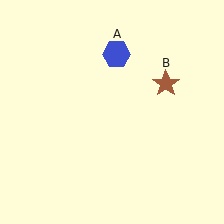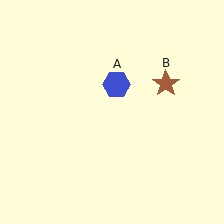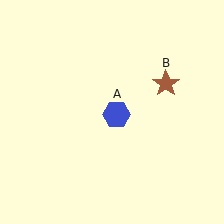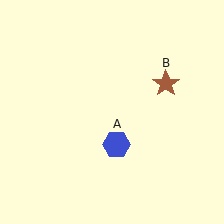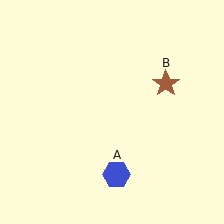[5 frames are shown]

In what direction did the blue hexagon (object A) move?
The blue hexagon (object A) moved down.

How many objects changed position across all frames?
1 object changed position: blue hexagon (object A).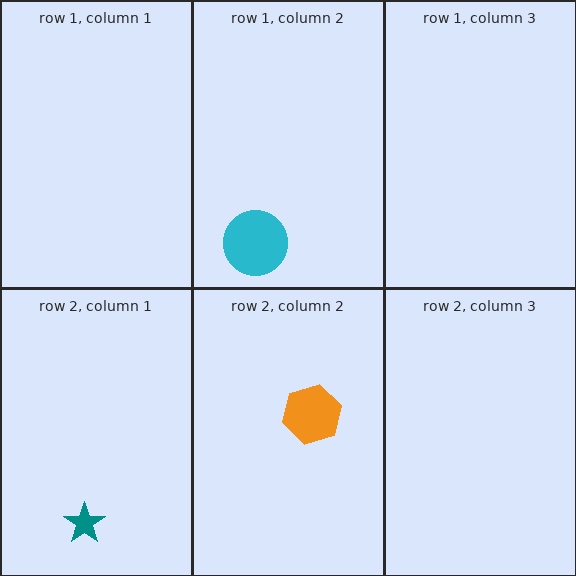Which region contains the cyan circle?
The row 1, column 2 region.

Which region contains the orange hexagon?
The row 2, column 2 region.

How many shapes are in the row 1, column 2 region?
1.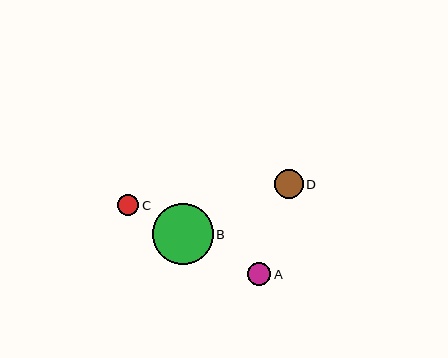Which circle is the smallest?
Circle C is the smallest with a size of approximately 21 pixels.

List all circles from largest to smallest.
From largest to smallest: B, D, A, C.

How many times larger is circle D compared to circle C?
Circle D is approximately 1.4 times the size of circle C.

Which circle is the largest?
Circle B is the largest with a size of approximately 61 pixels.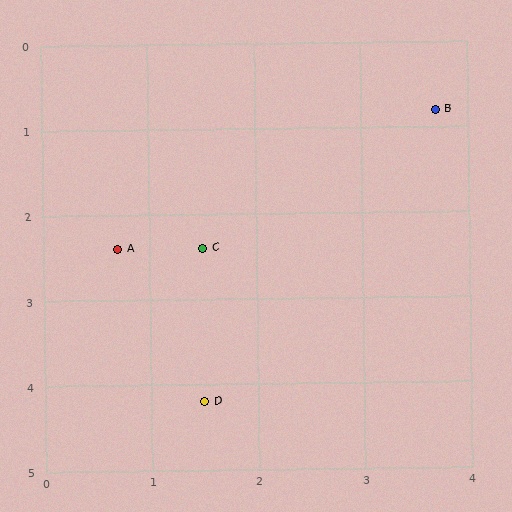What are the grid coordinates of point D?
Point D is at approximately (1.5, 4.2).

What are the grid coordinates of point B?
Point B is at approximately (3.7, 0.8).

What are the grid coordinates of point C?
Point C is at approximately (1.5, 2.4).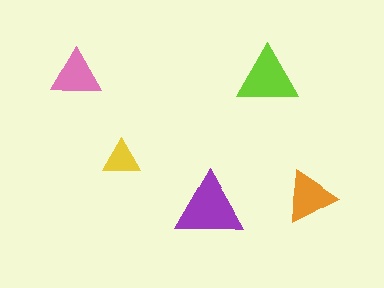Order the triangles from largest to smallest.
the purple one, the lime one, the orange one, the pink one, the yellow one.